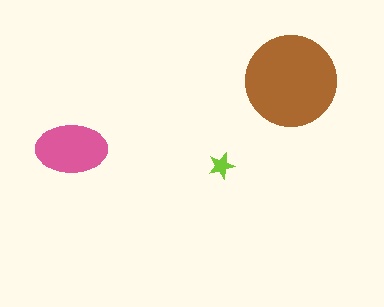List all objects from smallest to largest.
The lime star, the pink ellipse, the brown circle.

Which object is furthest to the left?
The pink ellipse is leftmost.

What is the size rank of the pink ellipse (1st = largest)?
2nd.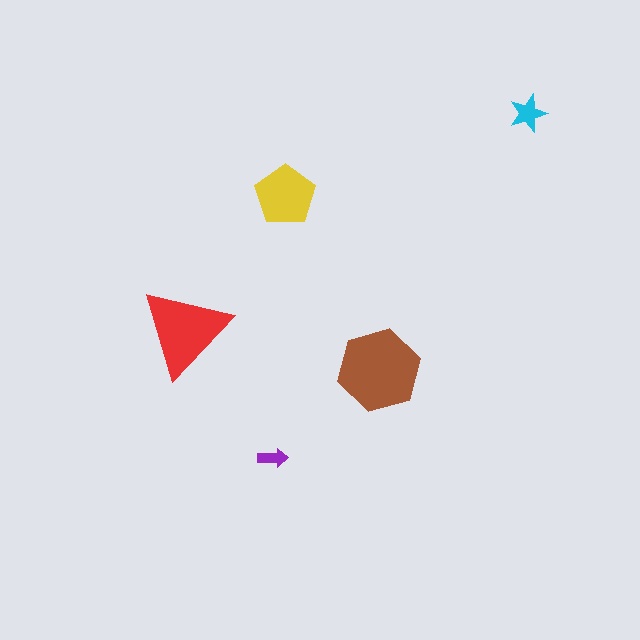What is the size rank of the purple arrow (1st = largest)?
5th.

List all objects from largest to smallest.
The brown hexagon, the red triangle, the yellow pentagon, the cyan star, the purple arrow.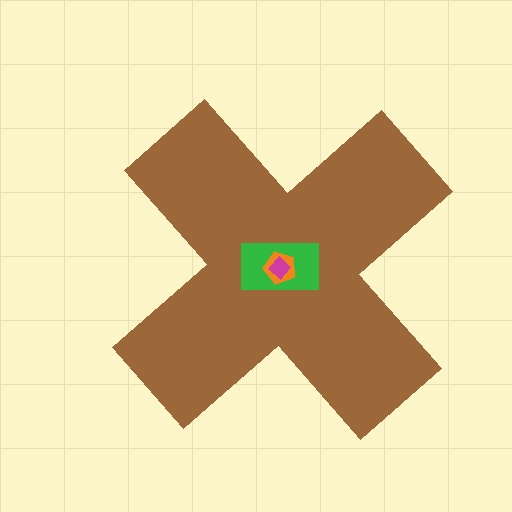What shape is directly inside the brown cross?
The green rectangle.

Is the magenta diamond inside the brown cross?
Yes.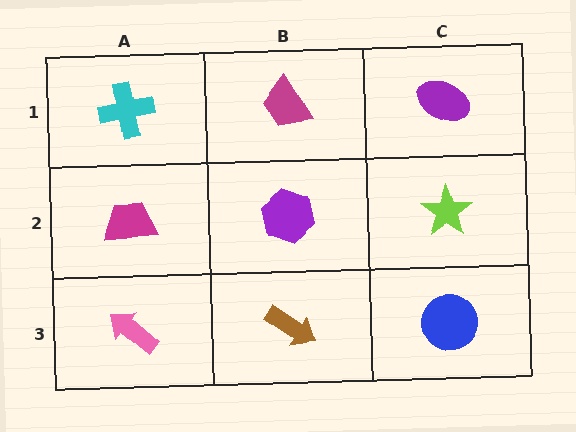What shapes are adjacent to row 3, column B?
A purple hexagon (row 2, column B), a pink arrow (row 3, column A), a blue circle (row 3, column C).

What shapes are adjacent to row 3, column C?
A lime star (row 2, column C), a brown arrow (row 3, column B).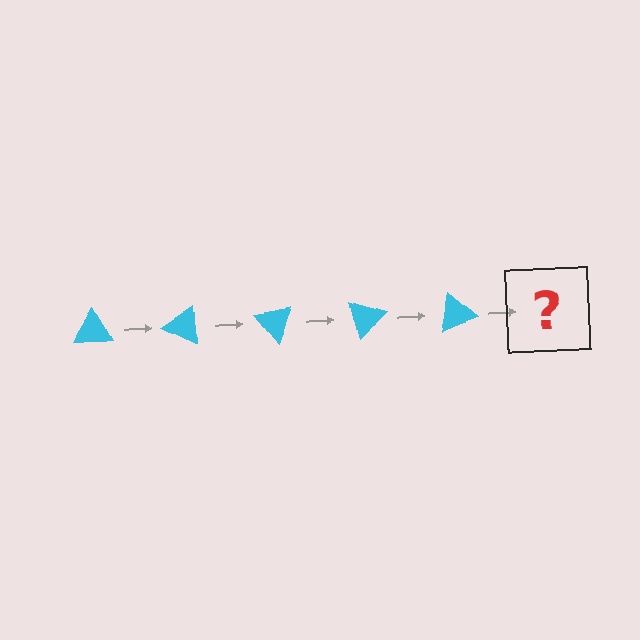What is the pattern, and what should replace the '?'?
The pattern is that the triangle rotates 25 degrees each step. The '?' should be a cyan triangle rotated 125 degrees.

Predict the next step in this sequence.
The next step is a cyan triangle rotated 125 degrees.